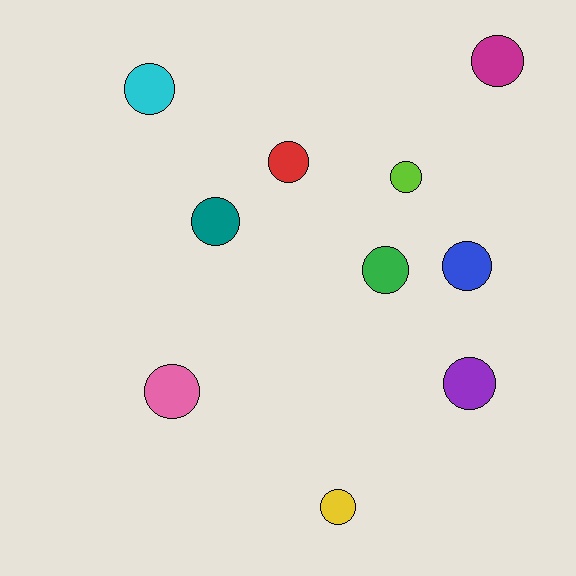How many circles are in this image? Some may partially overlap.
There are 10 circles.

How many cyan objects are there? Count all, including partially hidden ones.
There is 1 cyan object.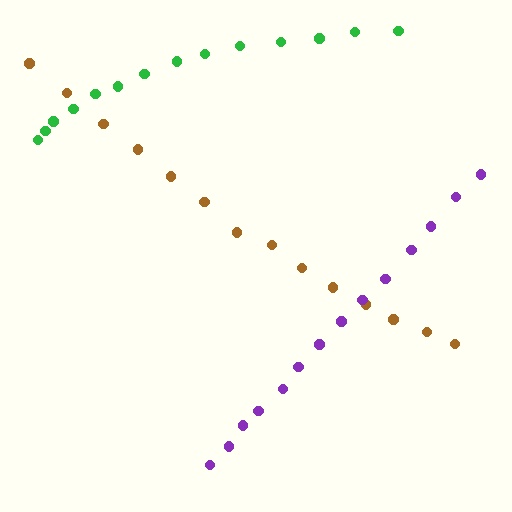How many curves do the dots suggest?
There are 3 distinct paths.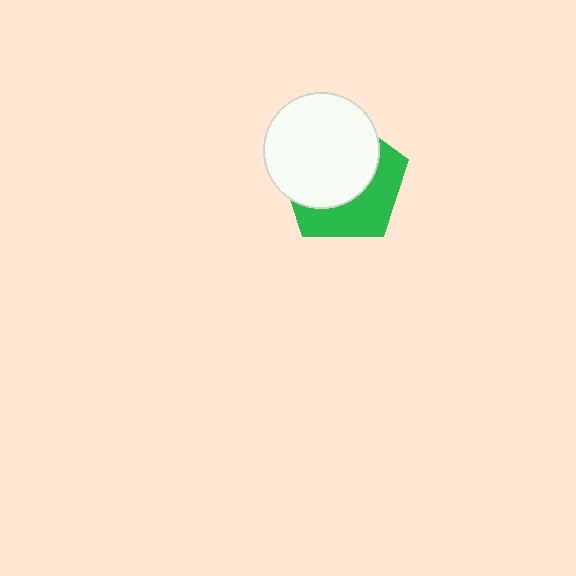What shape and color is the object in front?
The object in front is a white circle.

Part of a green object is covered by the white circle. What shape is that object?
It is a pentagon.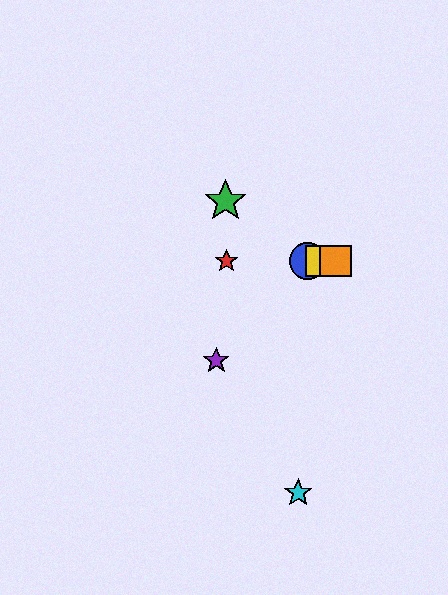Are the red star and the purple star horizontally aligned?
No, the red star is at y≈261 and the purple star is at y≈361.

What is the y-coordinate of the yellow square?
The yellow square is at y≈261.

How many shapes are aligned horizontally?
4 shapes (the red star, the blue circle, the yellow square, the orange square) are aligned horizontally.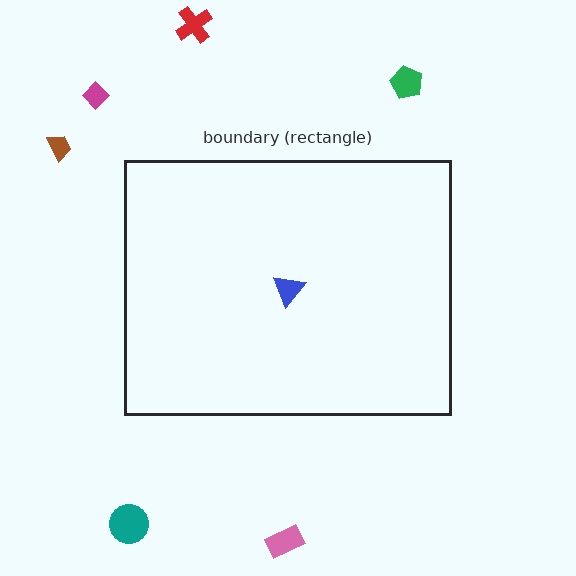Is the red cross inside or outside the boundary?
Outside.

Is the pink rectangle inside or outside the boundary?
Outside.